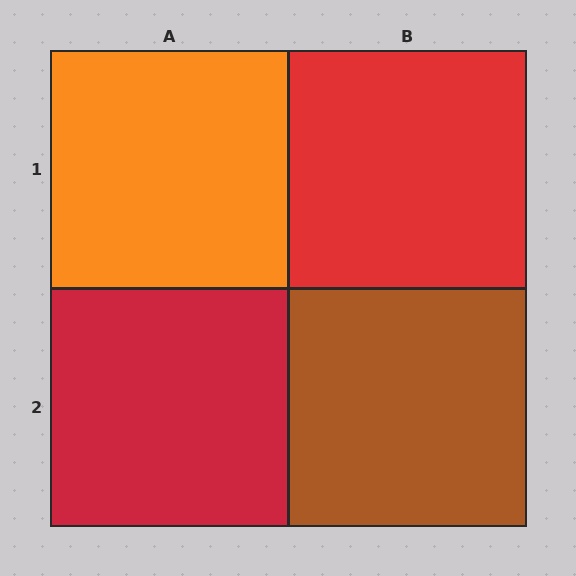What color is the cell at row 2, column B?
Brown.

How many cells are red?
2 cells are red.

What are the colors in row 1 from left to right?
Orange, red.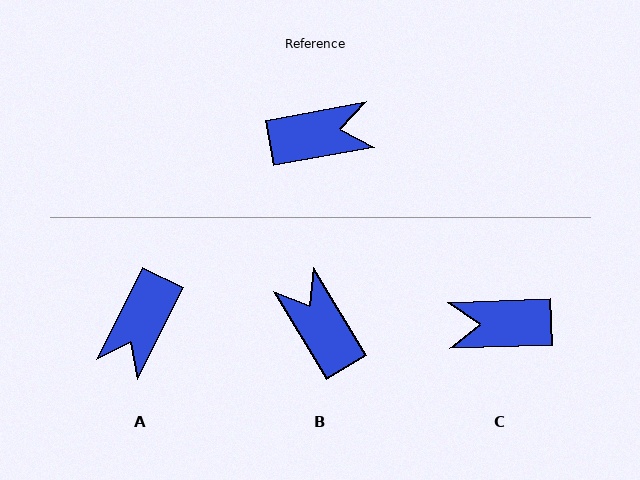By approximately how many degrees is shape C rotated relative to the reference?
Approximately 171 degrees counter-clockwise.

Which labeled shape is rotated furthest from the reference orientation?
C, about 171 degrees away.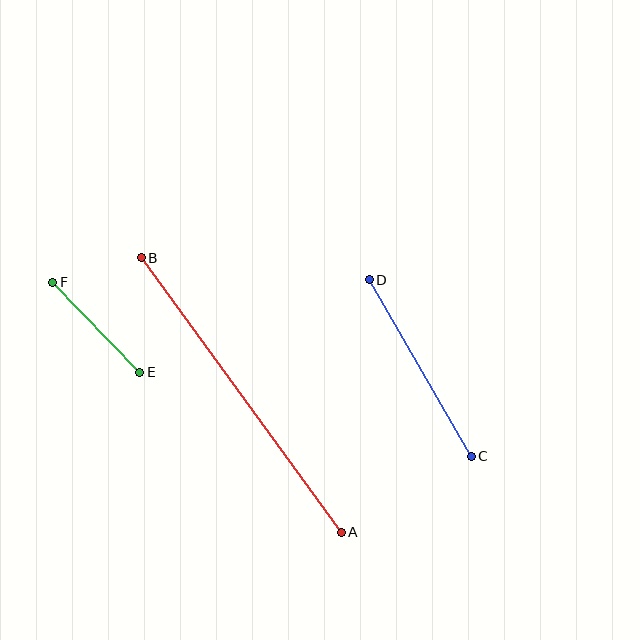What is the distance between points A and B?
The distance is approximately 340 pixels.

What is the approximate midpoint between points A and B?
The midpoint is at approximately (241, 395) pixels.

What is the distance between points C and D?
The distance is approximately 204 pixels.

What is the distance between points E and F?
The distance is approximately 125 pixels.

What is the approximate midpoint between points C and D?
The midpoint is at approximately (420, 368) pixels.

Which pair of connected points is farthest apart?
Points A and B are farthest apart.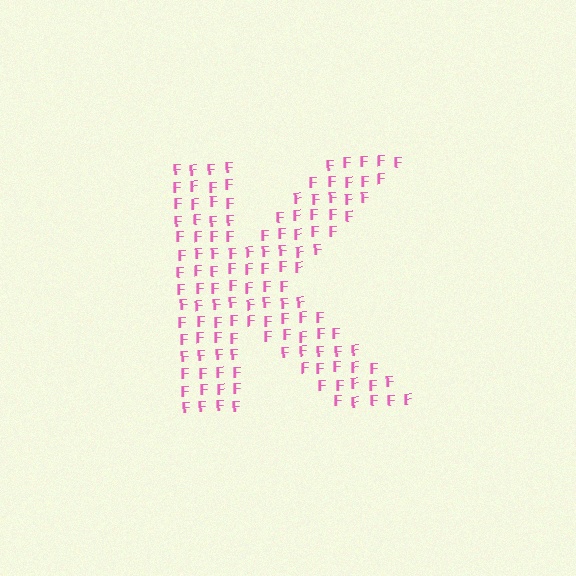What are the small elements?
The small elements are letter F's.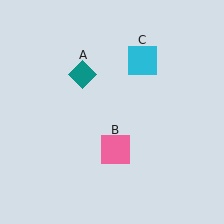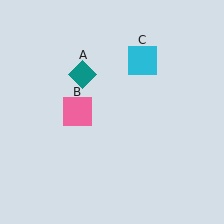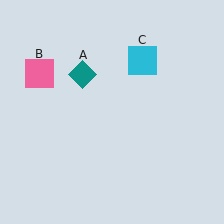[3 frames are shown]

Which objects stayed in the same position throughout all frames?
Teal diamond (object A) and cyan square (object C) remained stationary.